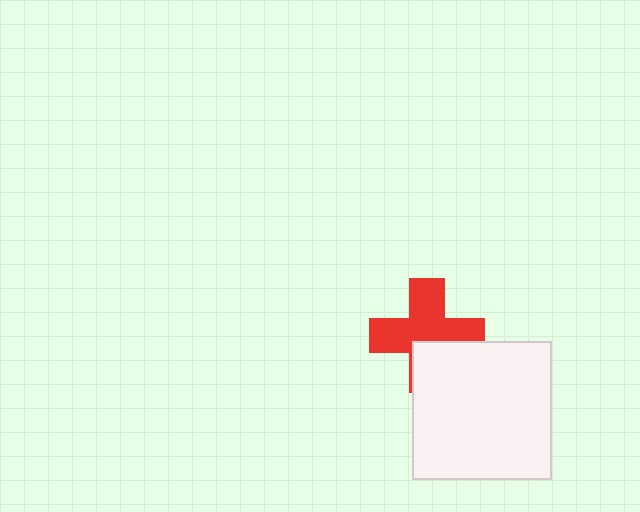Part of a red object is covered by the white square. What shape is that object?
It is a cross.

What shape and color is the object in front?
The object in front is a white square.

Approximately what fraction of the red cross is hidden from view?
Roughly 32% of the red cross is hidden behind the white square.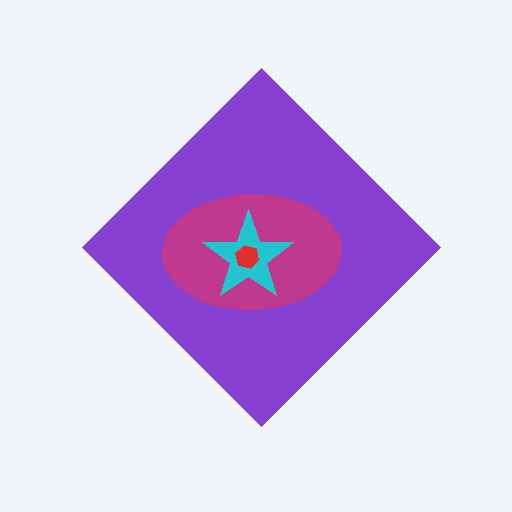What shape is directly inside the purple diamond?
The magenta ellipse.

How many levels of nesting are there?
4.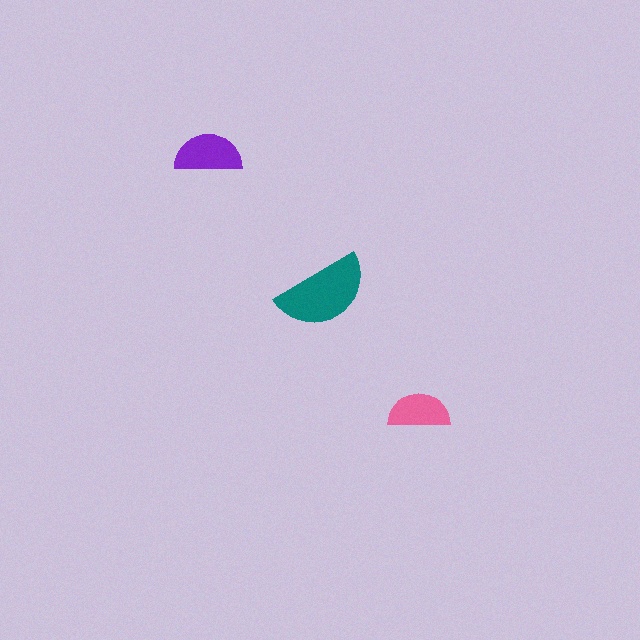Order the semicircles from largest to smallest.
the teal one, the purple one, the pink one.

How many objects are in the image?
There are 3 objects in the image.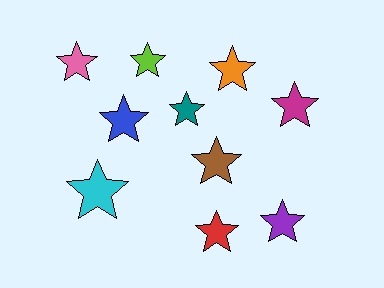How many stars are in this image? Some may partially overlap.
There are 10 stars.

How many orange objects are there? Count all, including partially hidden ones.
There is 1 orange object.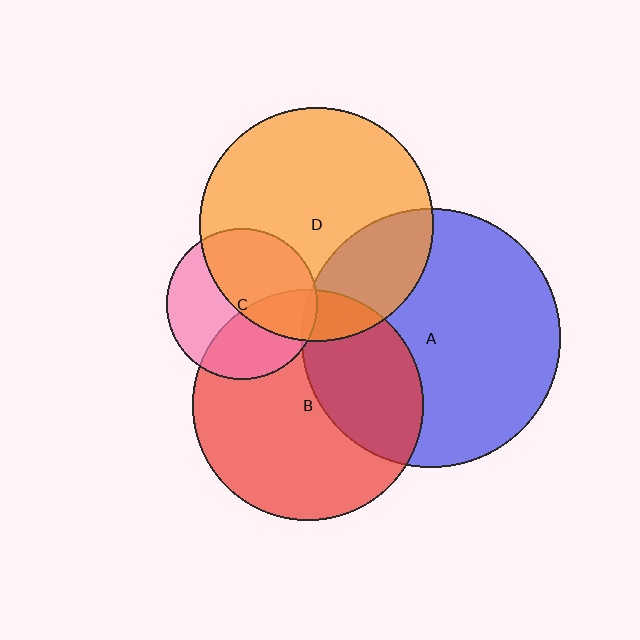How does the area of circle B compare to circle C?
Approximately 2.3 times.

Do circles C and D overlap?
Yes.